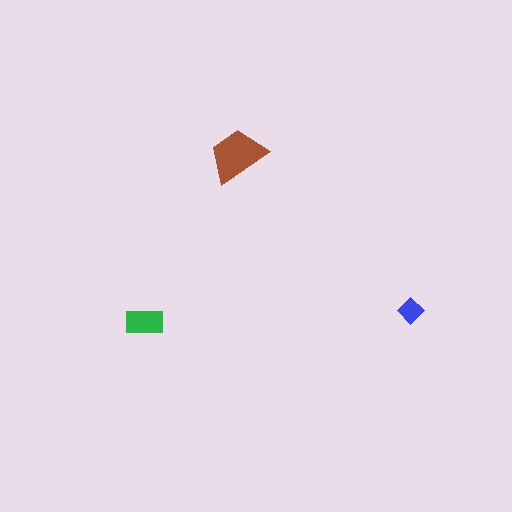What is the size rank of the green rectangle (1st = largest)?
2nd.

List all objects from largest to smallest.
The brown trapezoid, the green rectangle, the blue diamond.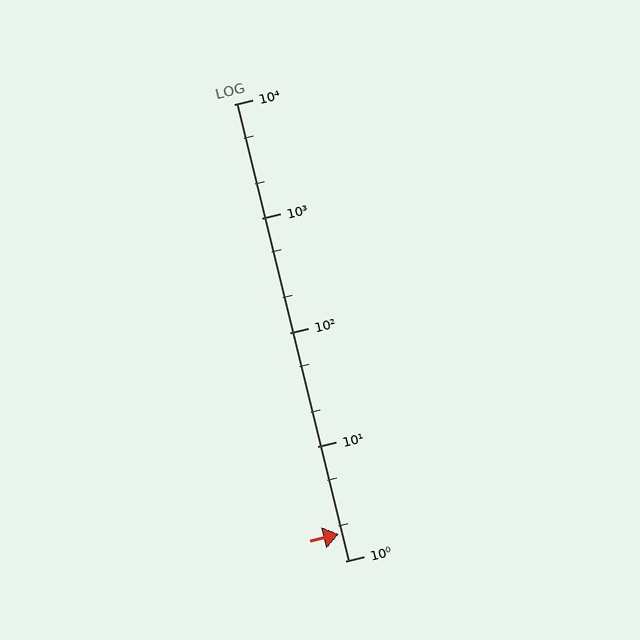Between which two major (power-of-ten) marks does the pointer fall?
The pointer is between 1 and 10.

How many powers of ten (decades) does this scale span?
The scale spans 4 decades, from 1 to 10000.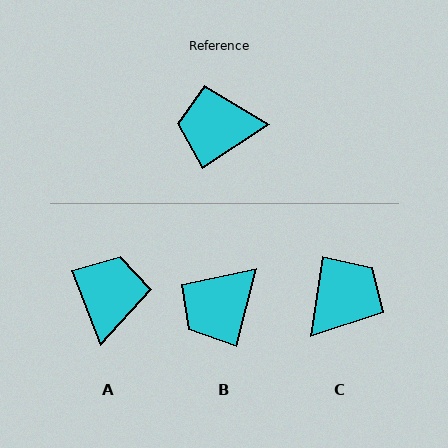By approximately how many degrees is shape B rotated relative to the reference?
Approximately 43 degrees counter-clockwise.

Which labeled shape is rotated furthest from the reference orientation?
C, about 131 degrees away.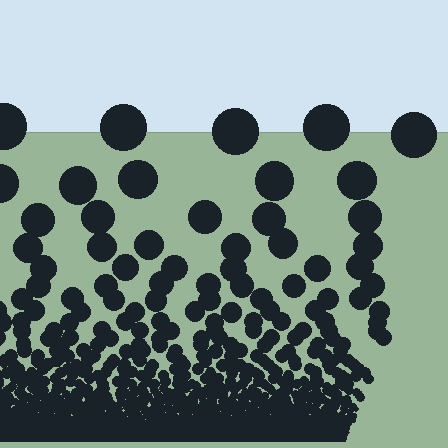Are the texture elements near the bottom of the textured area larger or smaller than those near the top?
Smaller. The gradient is inverted — elements near the bottom are smaller and denser.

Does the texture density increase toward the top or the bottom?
Density increases toward the bottom.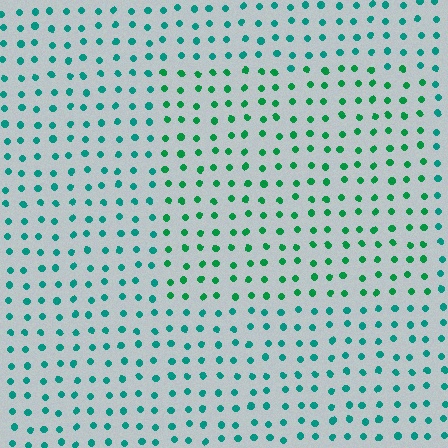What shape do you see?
I see a rectangle.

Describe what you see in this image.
The image is filled with small teal elements in a uniform arrangement. A rectangle-shaped region is visible where the elements are tinted to a slightly different hue, forming a subtle color boundary.